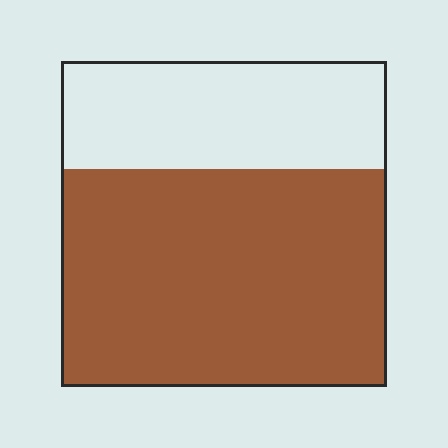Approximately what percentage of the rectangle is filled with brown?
Approximately 65%.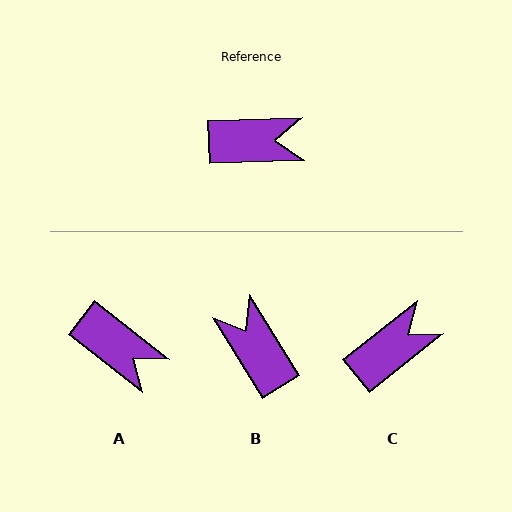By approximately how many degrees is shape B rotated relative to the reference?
Approximately 120 degrees counter-clockwise.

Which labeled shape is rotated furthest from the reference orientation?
B, about 120 degrees away.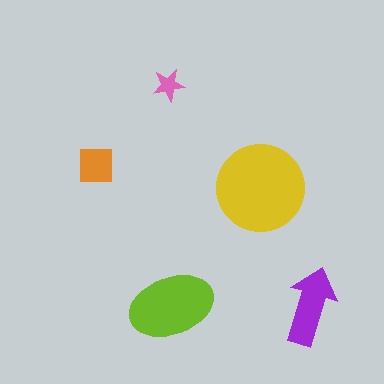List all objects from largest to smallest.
The yellow circle, the lime ellipse, the purple arrow, the orange square, the pink star.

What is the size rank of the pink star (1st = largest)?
5th.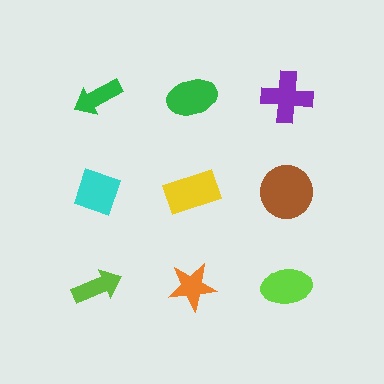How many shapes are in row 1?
3 shapes.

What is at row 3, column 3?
A lime ellipse.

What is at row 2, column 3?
A brown circle.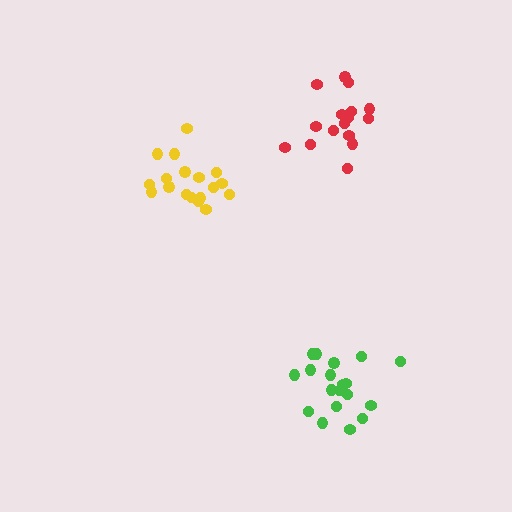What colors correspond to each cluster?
The clusters are colored: green, red, yellow.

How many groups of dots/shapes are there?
There are 3 groups.